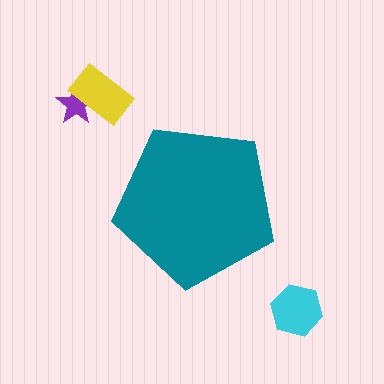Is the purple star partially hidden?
No, the purple star is fully visible.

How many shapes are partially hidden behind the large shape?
0 shapes are partially hidden.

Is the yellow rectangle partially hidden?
No, the yellow rectangle is fully visible.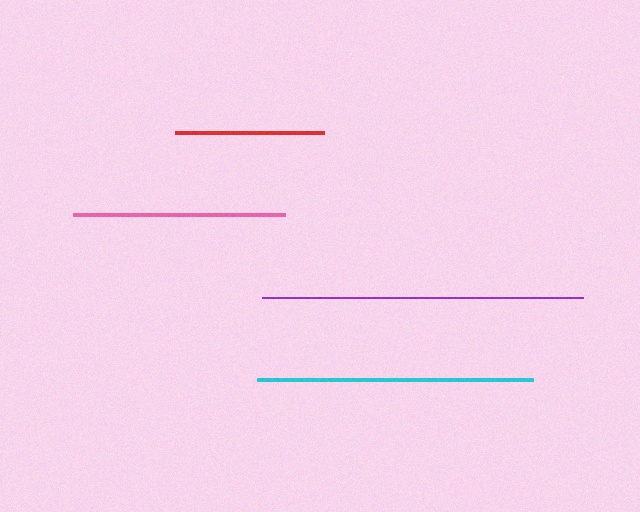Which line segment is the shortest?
The red line is the shortest at approximately 149 pixels.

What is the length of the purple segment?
The purple segment is approximately 321 pixels long.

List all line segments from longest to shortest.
From longest to shortest: purple, cyan, pink, red.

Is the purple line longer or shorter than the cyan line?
The purple line is longer than the cyan line.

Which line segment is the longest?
The purple line is the longest at approximately 321 pixels.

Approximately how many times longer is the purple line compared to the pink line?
The purple line is approximately 1.5 times the length of the pink line.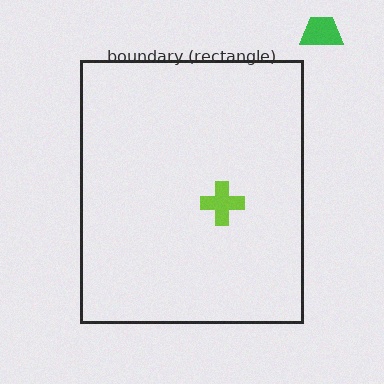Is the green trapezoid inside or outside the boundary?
Outside.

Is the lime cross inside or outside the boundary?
Inside.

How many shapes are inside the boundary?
1 inside, 1 outside.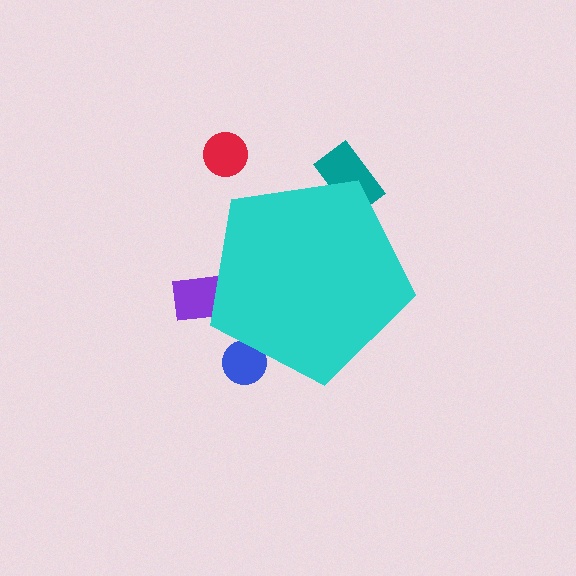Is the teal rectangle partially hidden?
Yes, the teal rectangle is partially hidden behind the cyan pentagon.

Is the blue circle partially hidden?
Yes, the blue circle is partially hidden behind the cyan pentagon.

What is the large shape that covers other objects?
A cyan pentagon.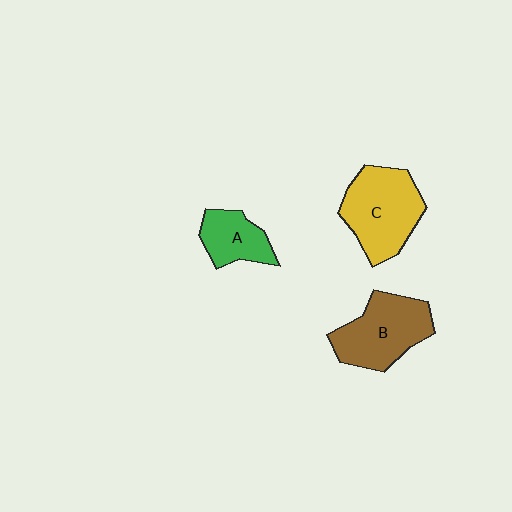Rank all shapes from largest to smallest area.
From largest to smallest: C (yellow), B (brown), A (green).